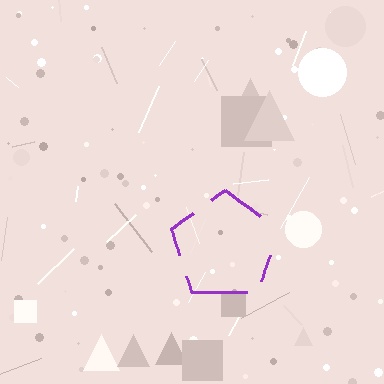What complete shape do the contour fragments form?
The contour fragments form a pentagon.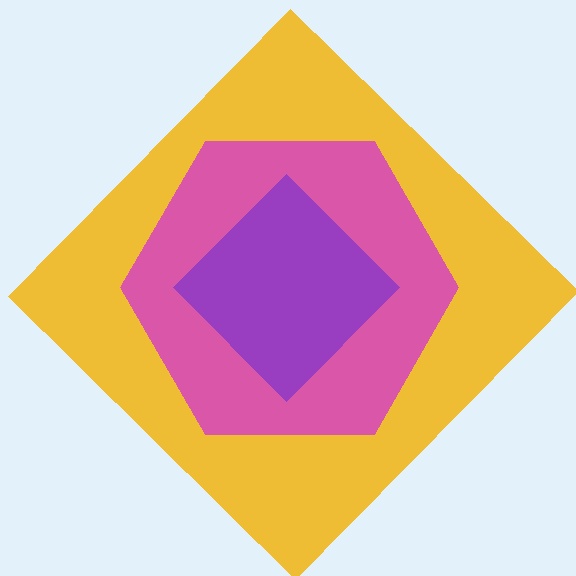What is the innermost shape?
The purple diamond.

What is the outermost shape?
The yellow diamond.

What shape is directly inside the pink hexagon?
The purple diamond.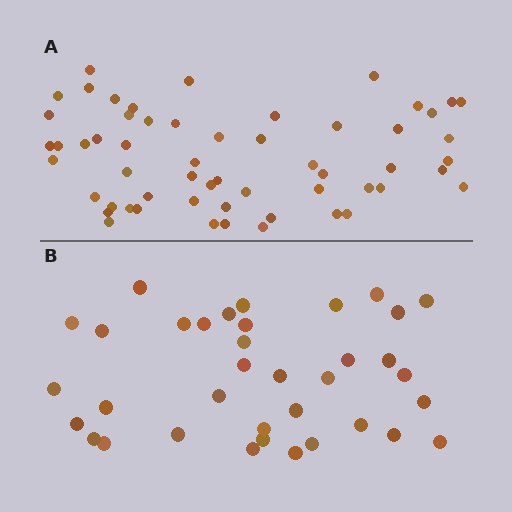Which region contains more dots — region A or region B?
Region A (the top region) has more dots.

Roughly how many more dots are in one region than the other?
Region A has approximately 20 more dots than region B.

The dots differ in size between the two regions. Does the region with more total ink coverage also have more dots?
No. Region B has more total ink coverage because its dots are larger, but region A actually contains more individual dots. Total area can be misleading — the number of items is what matters here.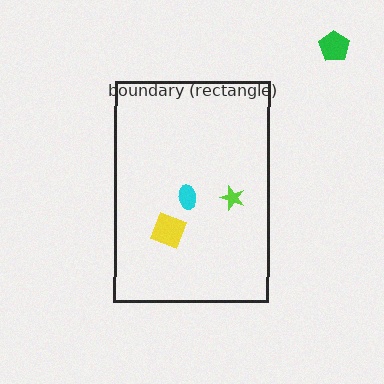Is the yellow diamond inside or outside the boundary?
Inside.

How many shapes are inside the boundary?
3 inside, 1 outside.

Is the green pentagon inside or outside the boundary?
Outside.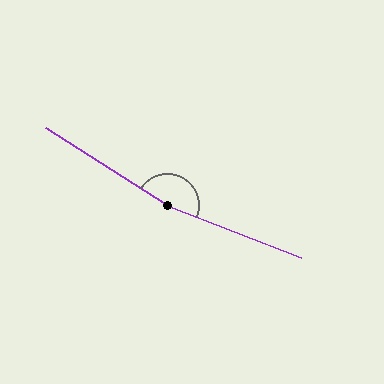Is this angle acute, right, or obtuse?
It is obtuse.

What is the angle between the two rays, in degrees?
Approximately 169 degrees.